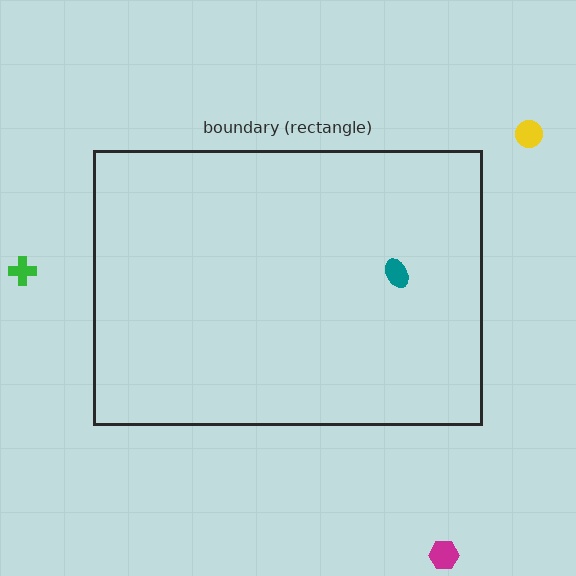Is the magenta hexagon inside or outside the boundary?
Outside.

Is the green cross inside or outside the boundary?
Outside.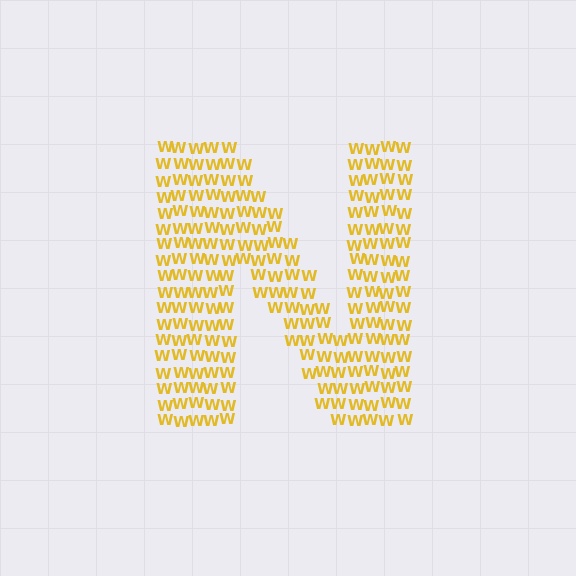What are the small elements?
The small elements are letter W's.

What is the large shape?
The large shape is the letter N.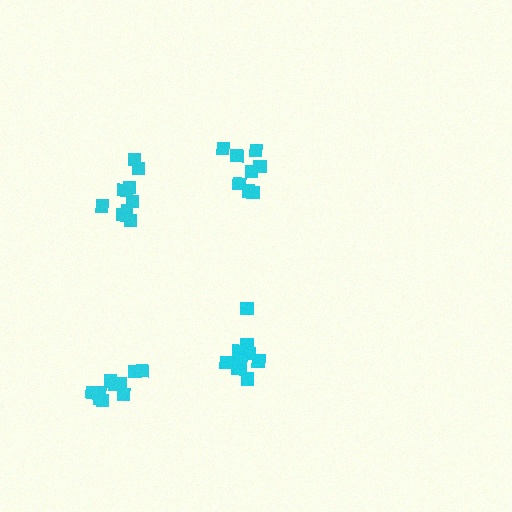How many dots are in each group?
Group 1: 10 dots, Group 2: 8 dots, Group 3: 10 dots, Group 4: 11 dots (39 total).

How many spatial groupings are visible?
There are 4 spatial groupings.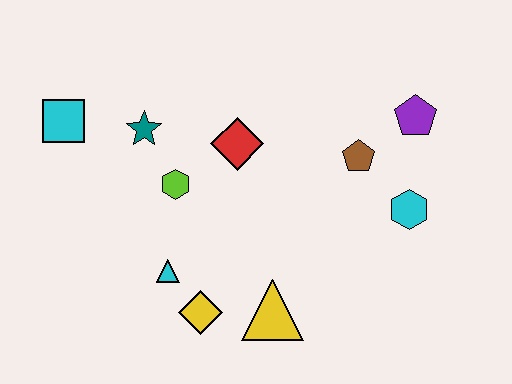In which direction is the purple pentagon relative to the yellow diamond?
The purple pentagon is to the right of the yellow diamond.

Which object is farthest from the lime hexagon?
The purple pentagon is farthest from the lime hexagon.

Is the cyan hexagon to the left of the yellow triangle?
No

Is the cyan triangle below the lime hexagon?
Yes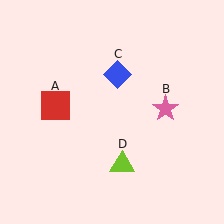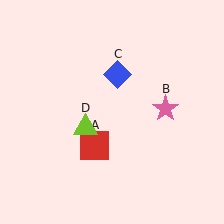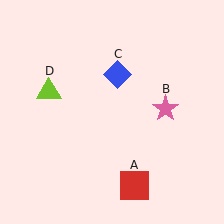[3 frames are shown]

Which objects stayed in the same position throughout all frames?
Pink star (object B) and blue diamond (object C) remained stationary.